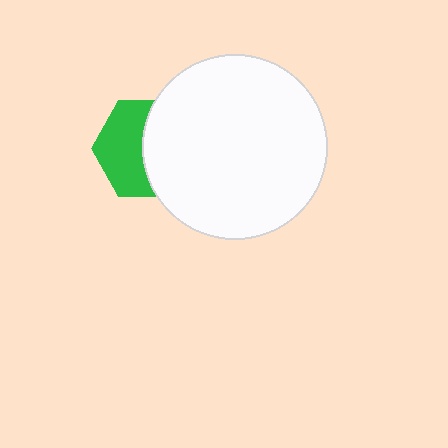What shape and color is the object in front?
The object in front is a white circle.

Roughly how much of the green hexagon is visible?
About half of it is visible (roughly 50%).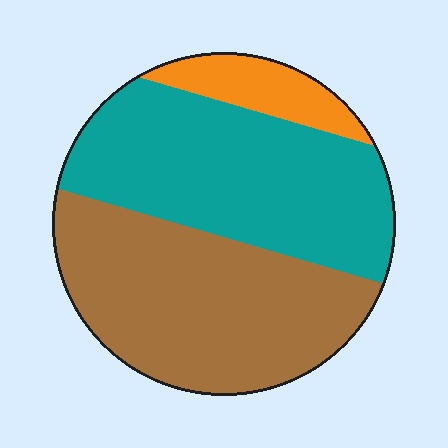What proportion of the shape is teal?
Teal covers 44% of the shape.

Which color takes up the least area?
Orange, at roughly 10%.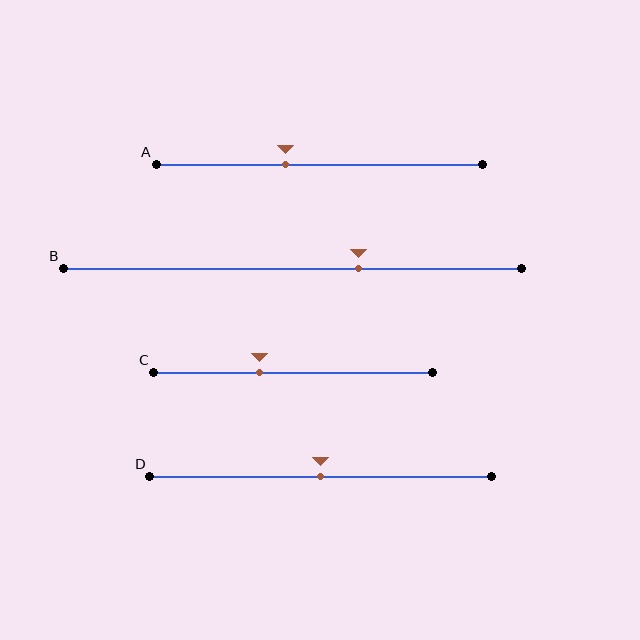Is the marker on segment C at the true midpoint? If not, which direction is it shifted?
No, the marker on segment C is shifted to the left by about 12% of the segment length.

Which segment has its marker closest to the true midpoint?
Segment D has its marker closest to the true midpoint.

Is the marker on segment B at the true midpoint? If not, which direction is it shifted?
No, the marker on segment B is shifted to the right by about 14% of the segment length.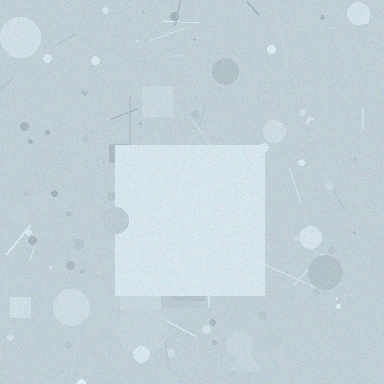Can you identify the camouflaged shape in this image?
The camouflaged shape is a square.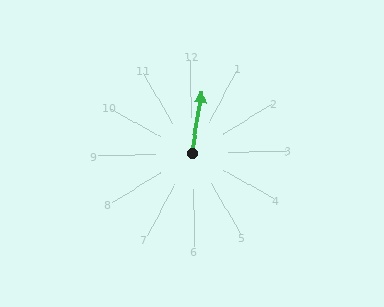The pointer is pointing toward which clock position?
Roughly 12 o'clock.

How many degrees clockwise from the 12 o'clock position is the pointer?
Approximately 10 degrees.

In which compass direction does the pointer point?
North.